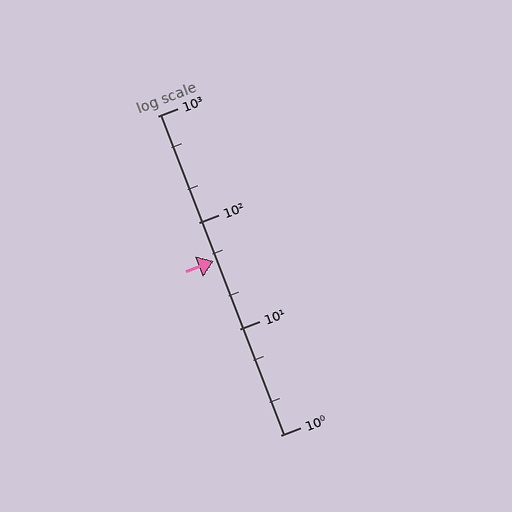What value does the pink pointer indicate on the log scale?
The pointer indicates approximately 43.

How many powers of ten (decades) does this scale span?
The scale spans 3 decades, from 1 to 1000.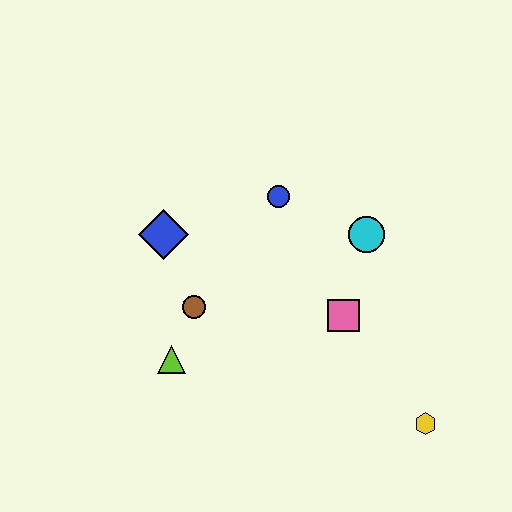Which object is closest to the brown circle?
The lime triangle is closest to the brown circle.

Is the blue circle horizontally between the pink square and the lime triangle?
Yes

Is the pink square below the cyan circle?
Yes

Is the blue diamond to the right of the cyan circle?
No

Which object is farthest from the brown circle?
The yellow hexagon is farthest from the brown circle.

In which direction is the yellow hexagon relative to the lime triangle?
The yellow hexagon is to the right of the lime triangle.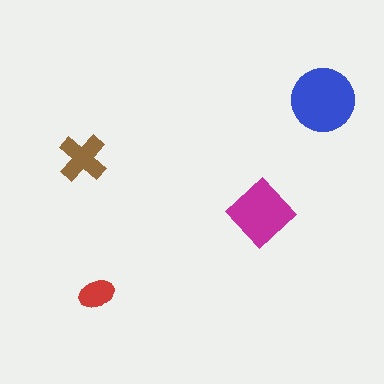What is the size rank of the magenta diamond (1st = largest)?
2nd.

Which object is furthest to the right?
The blue circle is rightmost.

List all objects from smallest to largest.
The red ellipse, the brown cross, the magenta diamond, the blue circle.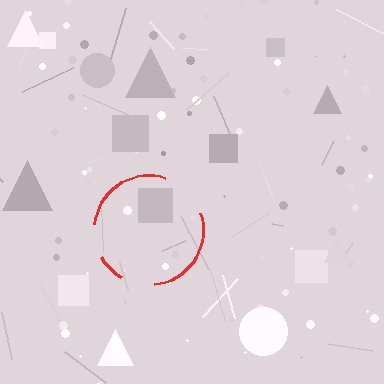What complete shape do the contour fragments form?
The contour fragments form a circle.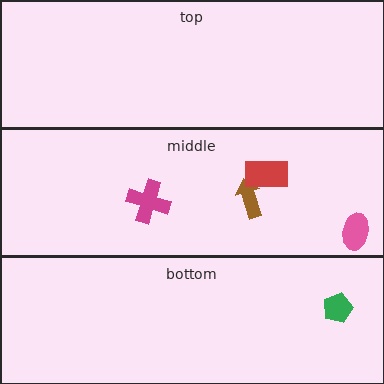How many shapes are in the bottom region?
1.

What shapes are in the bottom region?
The green pentagon.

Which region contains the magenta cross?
The middle region.